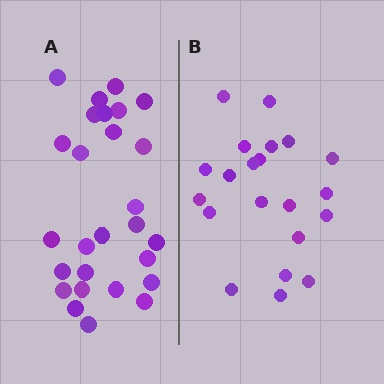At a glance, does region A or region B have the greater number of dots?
Region A (the left region) has more dots.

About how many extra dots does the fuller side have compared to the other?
Region A has about 6 more dots than region B.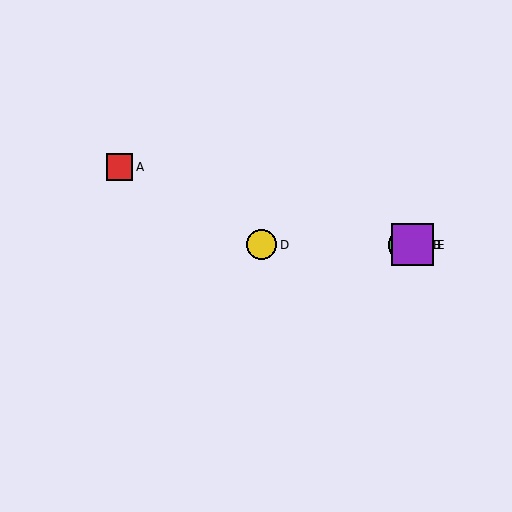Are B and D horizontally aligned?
Yes, both are at y≈245.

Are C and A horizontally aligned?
No, C is at y≈245 and A is at y≈167.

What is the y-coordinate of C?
Object C is at y≈245.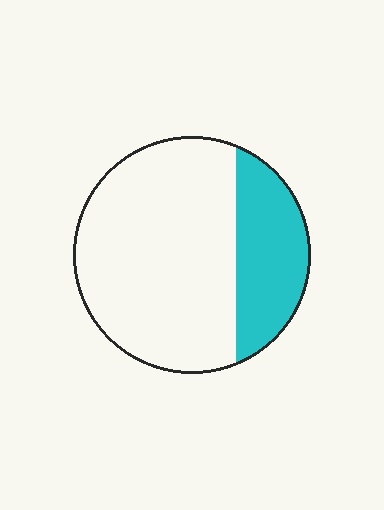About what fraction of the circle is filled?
About one quarter (1/4).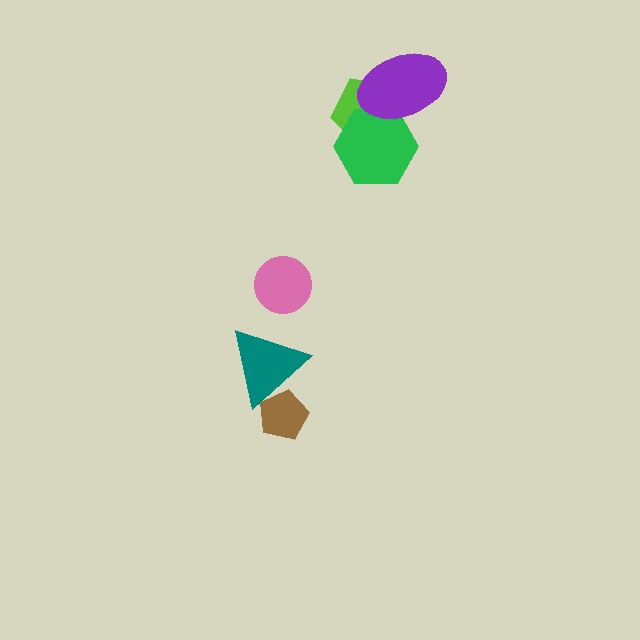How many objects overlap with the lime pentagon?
2 objects overlap with the lime pentagon.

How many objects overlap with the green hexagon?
2 objects overlap with the green hexagon.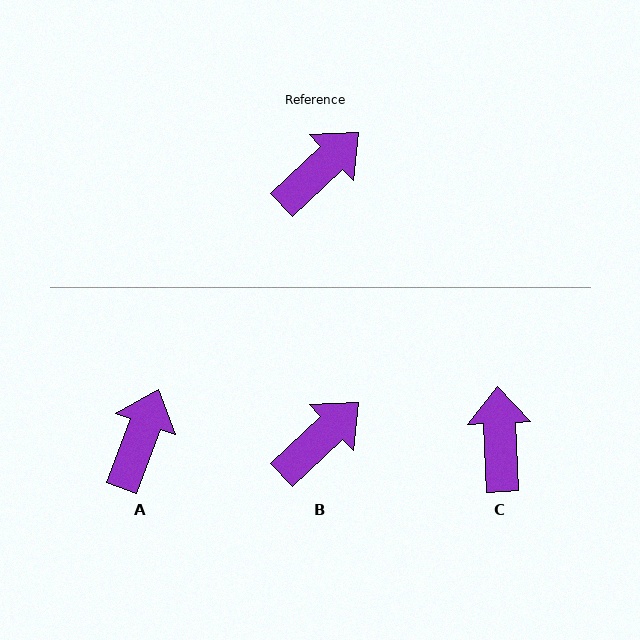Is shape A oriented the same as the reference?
No, it is off by about 26 degrees.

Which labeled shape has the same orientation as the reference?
B.